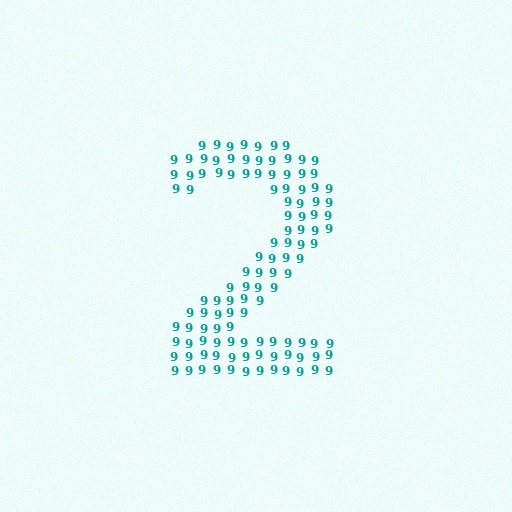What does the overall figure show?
The overall figure shows the digit 2.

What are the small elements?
The small elements are digit 9's.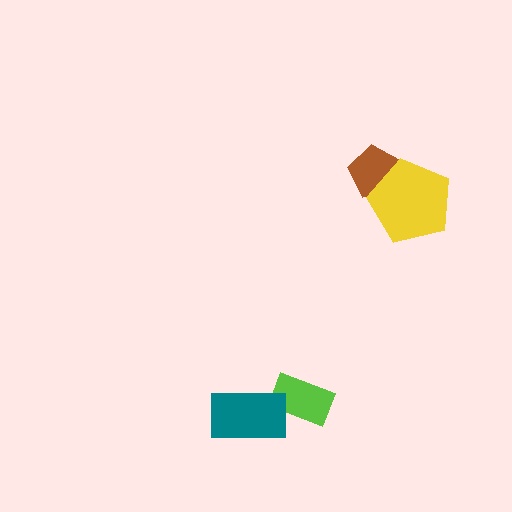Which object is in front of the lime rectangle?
The teal rectangle is in front of the lime rectangle.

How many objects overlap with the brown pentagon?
1 object overlaps with the brown pentagon.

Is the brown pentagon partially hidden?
Yes, it is partially covered by another shape.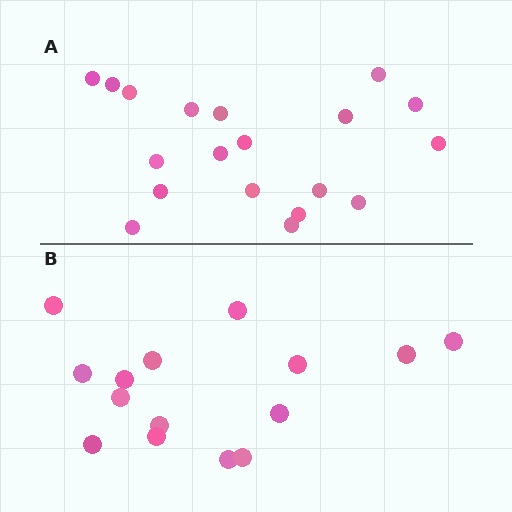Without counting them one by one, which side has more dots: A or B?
Region A (the top region) has more dots.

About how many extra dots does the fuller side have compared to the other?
Region A has about 4 more dots than region B.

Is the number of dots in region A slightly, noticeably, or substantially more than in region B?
Region A has noticeably more, but not dramatically so. The ratio is roughly 1.3 to 1.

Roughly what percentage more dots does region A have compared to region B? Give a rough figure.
About 25% more.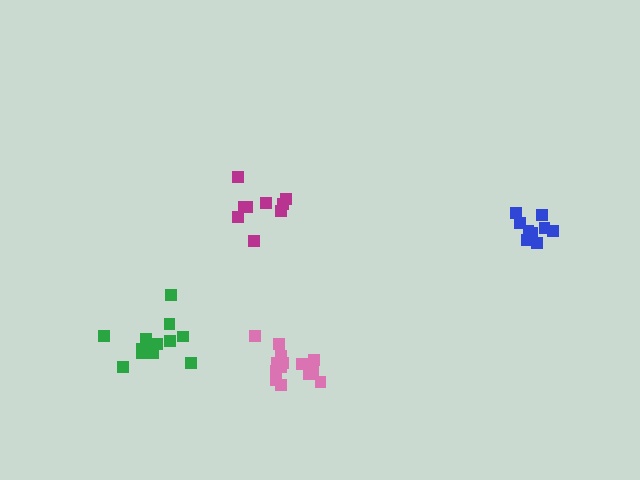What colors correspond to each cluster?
The clusters are colored: green, magenta, blue, pink.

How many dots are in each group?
Group 1: 14 dots, Group 2: 9 dots, Group 3: 9 dots, Group 4: 14 dots (46 total).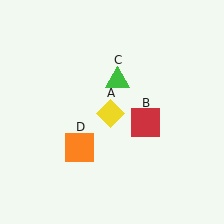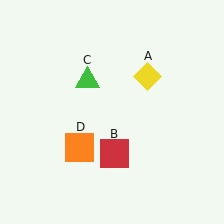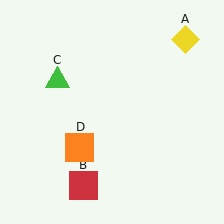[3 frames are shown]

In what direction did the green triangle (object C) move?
The green triangle (object C) moved left.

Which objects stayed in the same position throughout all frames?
Orange square (object D) remained stationary.